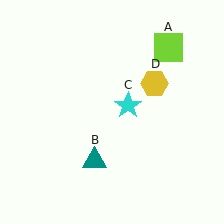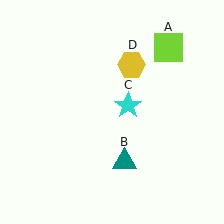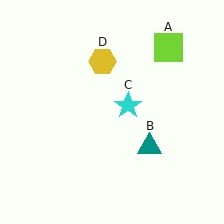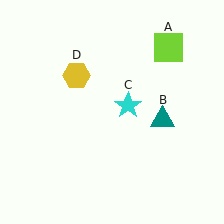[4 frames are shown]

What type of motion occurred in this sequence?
The teal triangle (object B), yellow hexagon (object D) rotated counterclockwise around the center of the scene.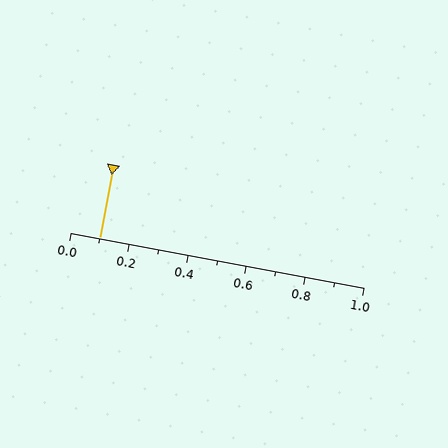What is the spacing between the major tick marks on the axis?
The major ticks are spaced 0.2 apart.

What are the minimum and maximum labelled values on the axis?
The axis runs from 0.0 to 1.0.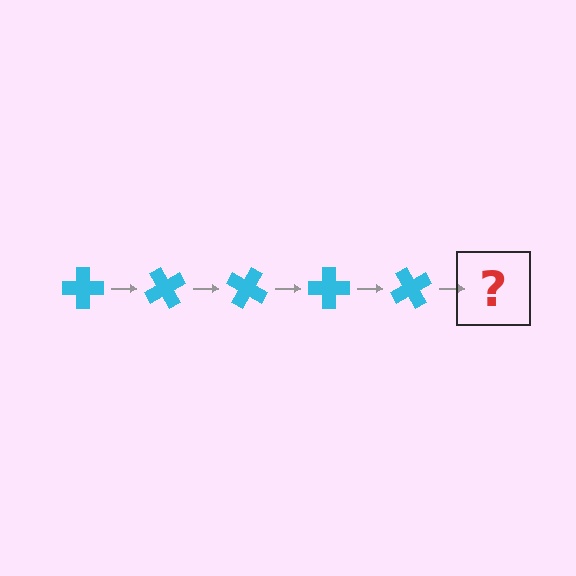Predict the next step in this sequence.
The next step is a cyan cross rotated 300 degrees.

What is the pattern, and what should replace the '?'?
The pattern is that the cross rotates 60 degrees each step. The '?' should be a cyan cross rotated 300 degrees.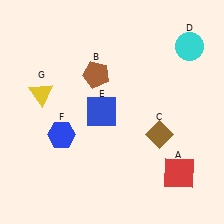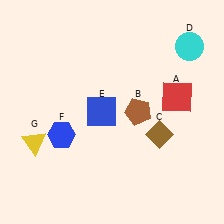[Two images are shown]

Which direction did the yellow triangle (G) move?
The yellow triangle (G) moved down.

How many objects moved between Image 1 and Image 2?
3 objects moved between the two images.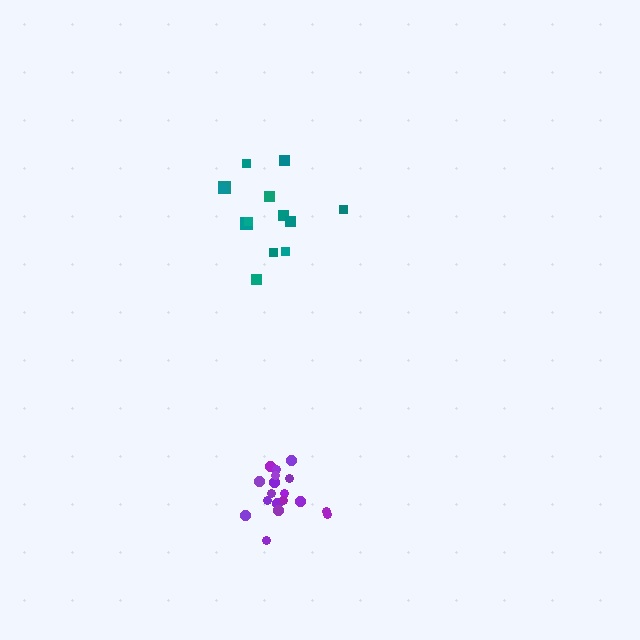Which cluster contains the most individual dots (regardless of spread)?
Purple (18).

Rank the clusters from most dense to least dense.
purple, teal.